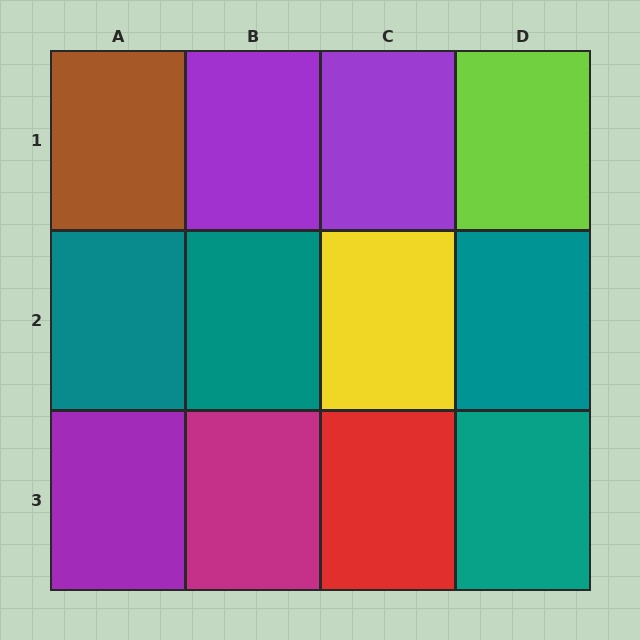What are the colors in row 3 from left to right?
Purple, magenta, red, teal.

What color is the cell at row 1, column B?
Purple.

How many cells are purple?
3 cells are purple.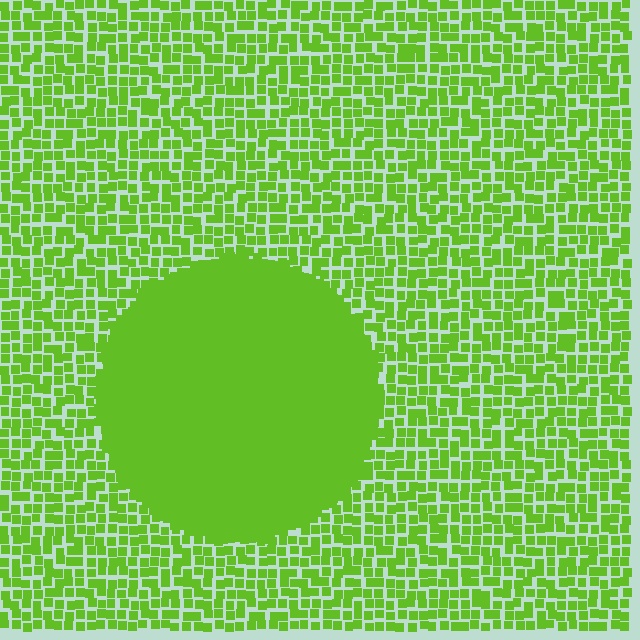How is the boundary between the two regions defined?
The boundary is defined by a change in element density (approximately 2.4x ratio). All elements are the same color, size, and shape.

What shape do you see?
I see a circle.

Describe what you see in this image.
The image contains small lime elements arranged at two different densities. A circle-shaped region is visible where the elements are more densely packed than the surrounding area.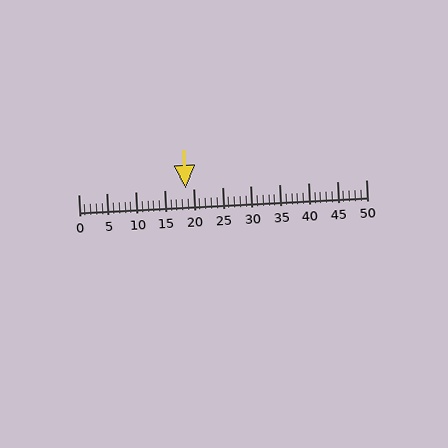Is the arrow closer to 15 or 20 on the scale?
The arrow is closer to 20.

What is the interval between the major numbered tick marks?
The major tick marks are spaced 5 units apart.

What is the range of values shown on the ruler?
The ruler shows values from 0 to 50.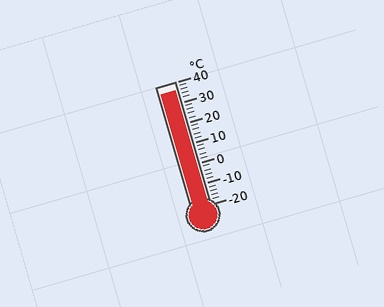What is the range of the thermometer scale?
The thermometer scale ranges from -20°C to 40°C.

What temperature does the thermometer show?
The thermometer shows approximately 36°C.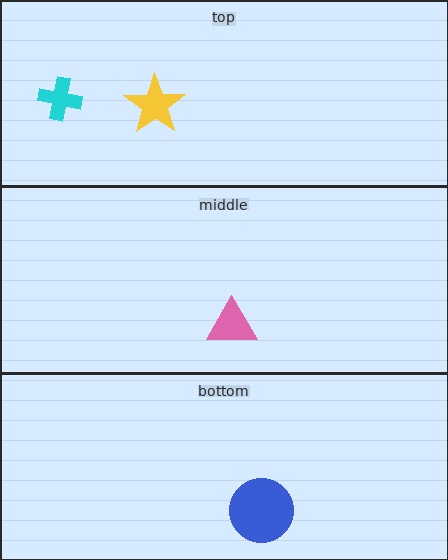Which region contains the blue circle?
The bottom region.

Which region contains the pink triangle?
The middle region.